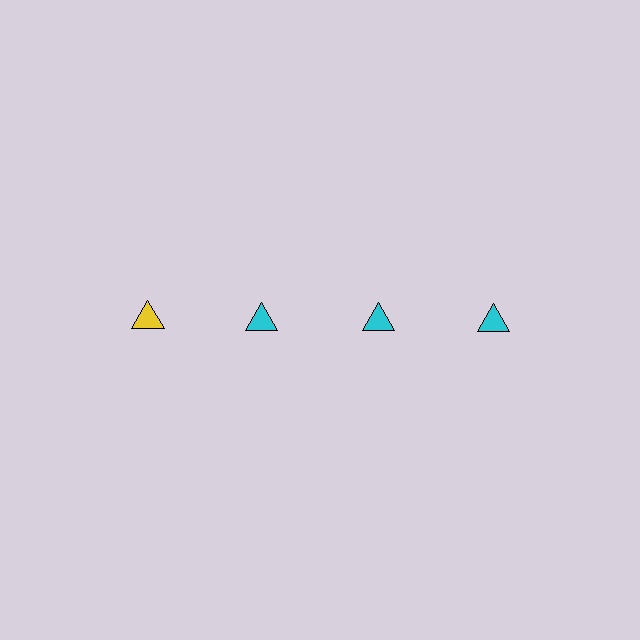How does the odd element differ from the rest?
It has a different color: yellow instead of cyan.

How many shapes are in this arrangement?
There are 4 shapes arranged in a grid pattern.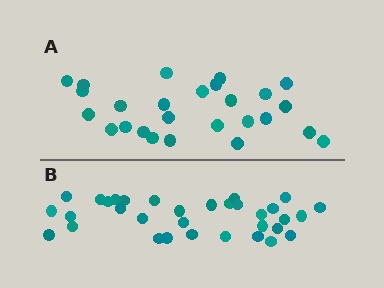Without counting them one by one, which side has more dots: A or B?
Region B (the bottom region) has more dots.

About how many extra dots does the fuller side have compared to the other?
Region B has roughly 8 or so more dots than region A.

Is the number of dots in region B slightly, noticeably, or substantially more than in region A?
Region B has noticeably more, but not dramatically so. The ratio is roughly 1.3 to 1.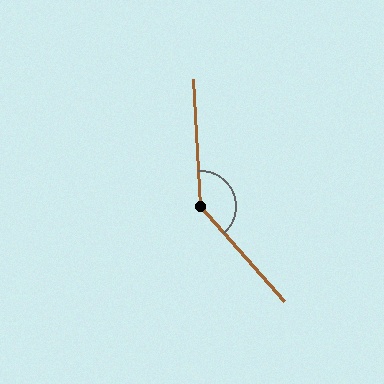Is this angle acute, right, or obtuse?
It is obtuse.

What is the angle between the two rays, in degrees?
Approximately 142 degrees.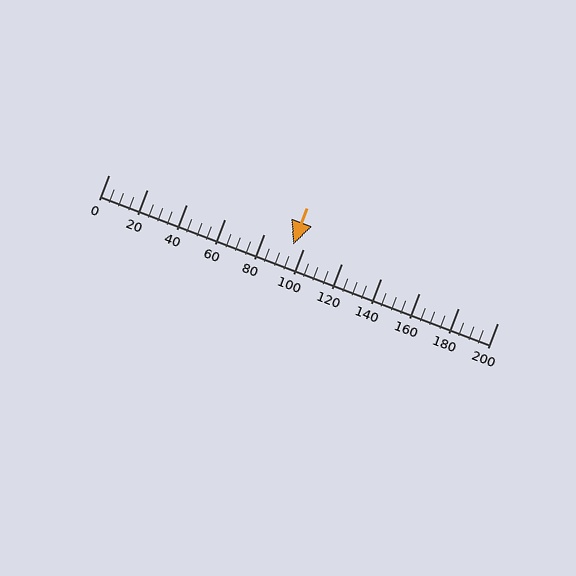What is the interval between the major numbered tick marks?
The major tick marks are spaced 20 units apart.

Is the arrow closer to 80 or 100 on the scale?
The arrow is closer to 100.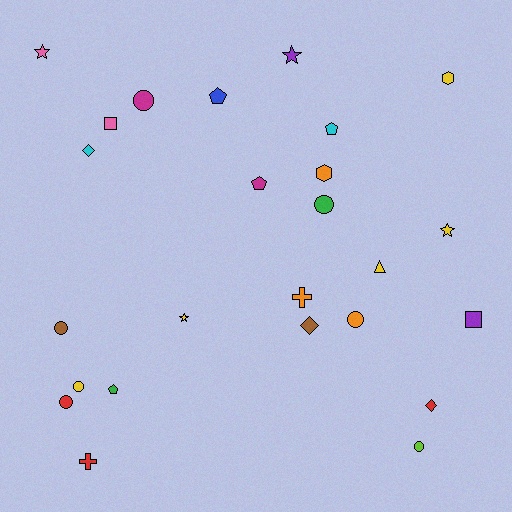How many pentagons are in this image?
There are 4 pentagons.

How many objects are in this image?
There are 25 objects.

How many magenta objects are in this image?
There are 2 magenta objects.